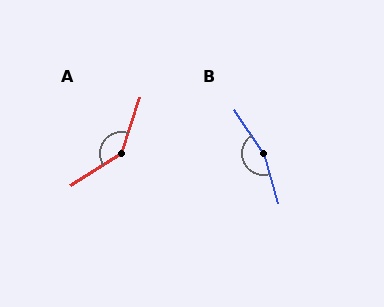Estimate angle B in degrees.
Approximately 163 degrees.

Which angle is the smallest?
A, at approximately 140 degrees.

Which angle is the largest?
B, at approximately 163 degrees.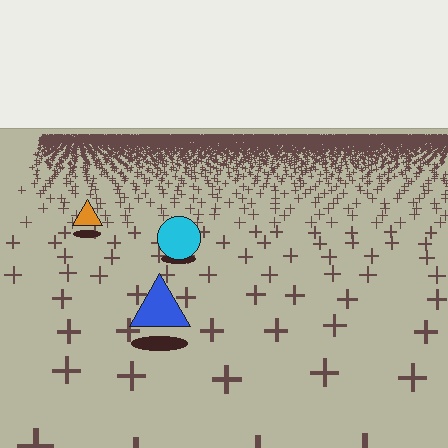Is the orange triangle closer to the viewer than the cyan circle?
No. The cyan circle is closer — you can tell from the texture gradient: the ground texture is coarser near it.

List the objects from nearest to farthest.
From nearest to farthest: the blue triangle, the cyan circle, the orange triangle.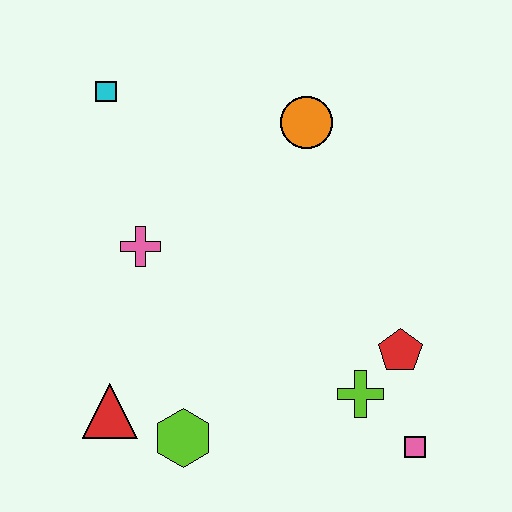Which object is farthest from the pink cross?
The pink square is farthest from the pink cross.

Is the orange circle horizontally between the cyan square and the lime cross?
Yes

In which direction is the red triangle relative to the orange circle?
The red triangle is below the orange circle.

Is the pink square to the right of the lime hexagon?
Yes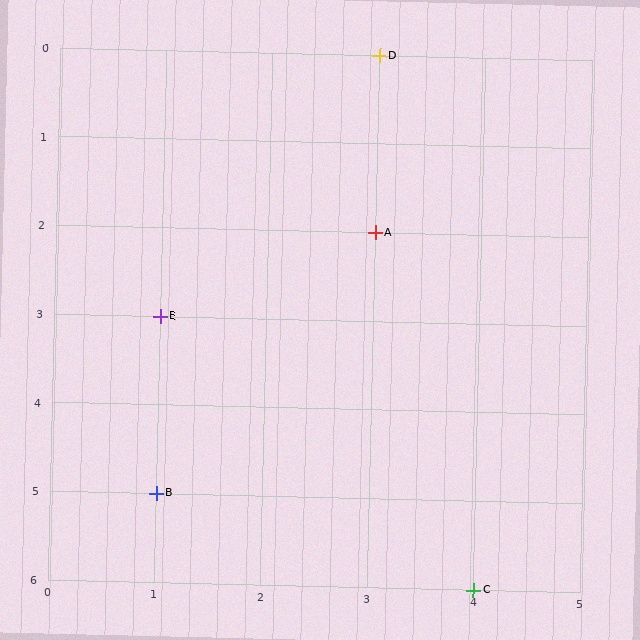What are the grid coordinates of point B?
Point B is at grid coordinates (1, 5).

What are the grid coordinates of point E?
Point E is at grid coordinates (1, 3).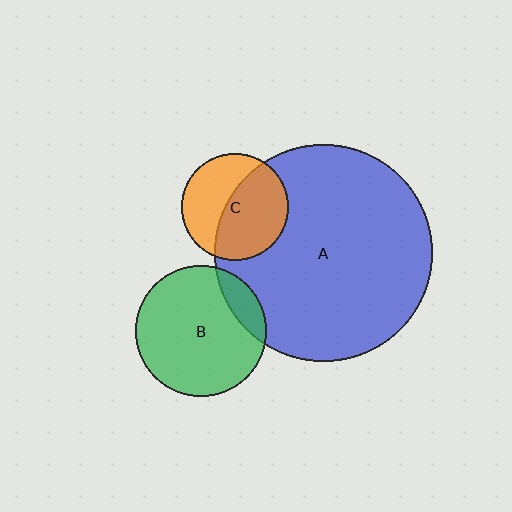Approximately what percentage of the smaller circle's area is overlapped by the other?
Approximately 55%.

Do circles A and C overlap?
Yes.